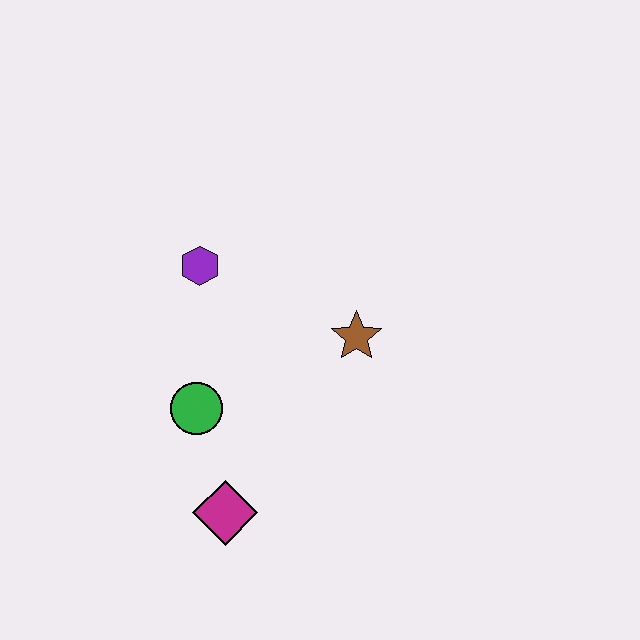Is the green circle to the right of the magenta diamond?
No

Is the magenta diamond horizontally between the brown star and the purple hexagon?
Yes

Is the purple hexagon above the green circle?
Yes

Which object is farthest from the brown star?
The magenta diamond is farthest from the brown star.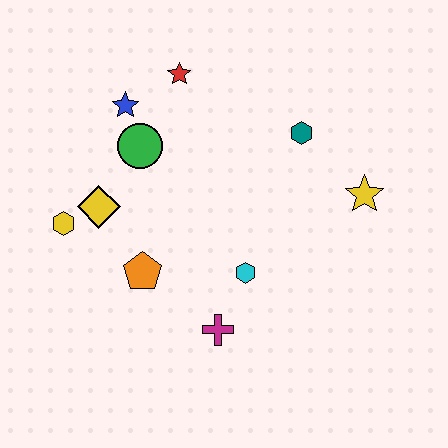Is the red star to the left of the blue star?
No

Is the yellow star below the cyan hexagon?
No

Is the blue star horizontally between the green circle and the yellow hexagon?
Yes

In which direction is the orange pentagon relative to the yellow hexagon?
The orange pentagon is to the right of the yellow hexagon.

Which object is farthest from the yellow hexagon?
The yellow star is farthest from the yellow hexagon.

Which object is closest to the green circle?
The blue star is closest to the green circle.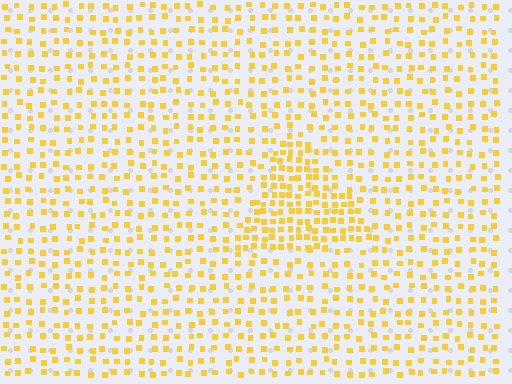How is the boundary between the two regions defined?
The boundary is defined by a change in element density (approximately 2.0x ratio). All elements are the same color, size, and shape.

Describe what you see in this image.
The image contains small yellow elements arranged at two different densities. A triangle-shaped region is visible where the elements are more densely packed than the surrounding area.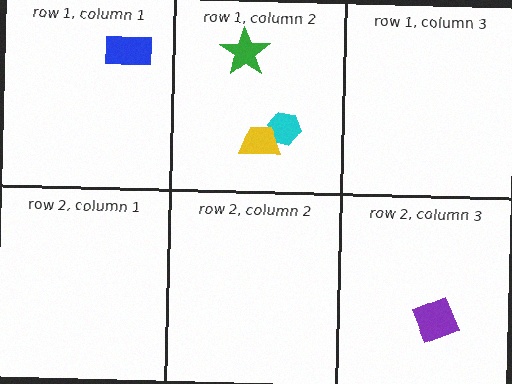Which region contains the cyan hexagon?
The row 1, column 2 region.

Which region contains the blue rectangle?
The row 1, column 1 region.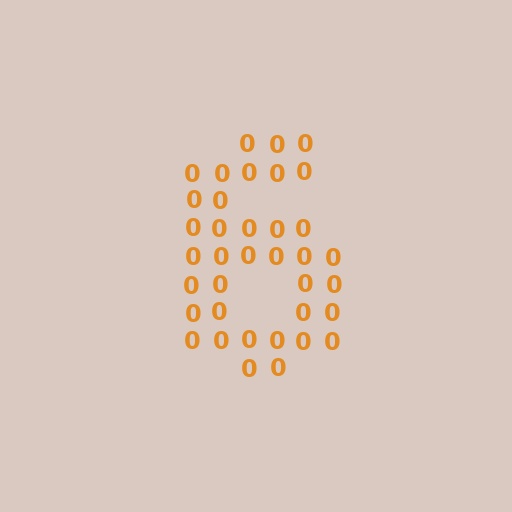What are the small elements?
The small elements are digit 0's.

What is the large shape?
The large shape is the digit 6.